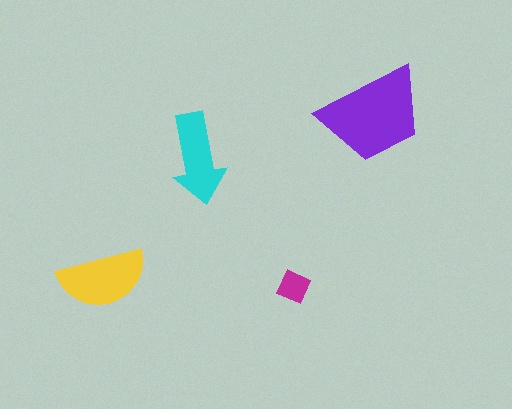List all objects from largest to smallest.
The purple trapezoid, the yellow semicircle, the cyan arrow, the magenta diamond.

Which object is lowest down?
The magenta diamond is bottommost.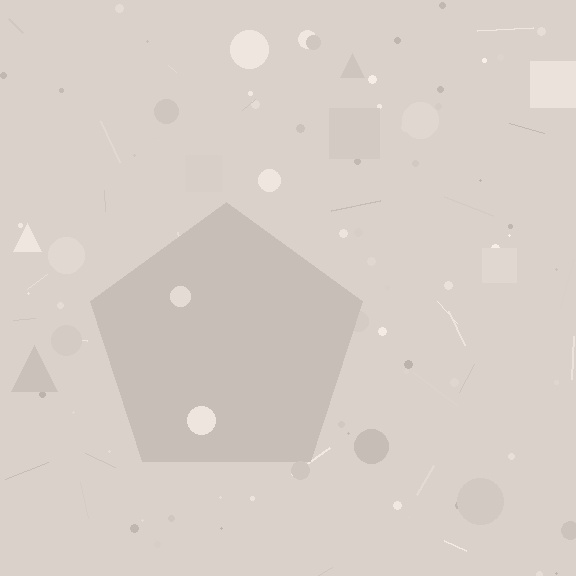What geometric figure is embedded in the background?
A pentagon is embedded in the background.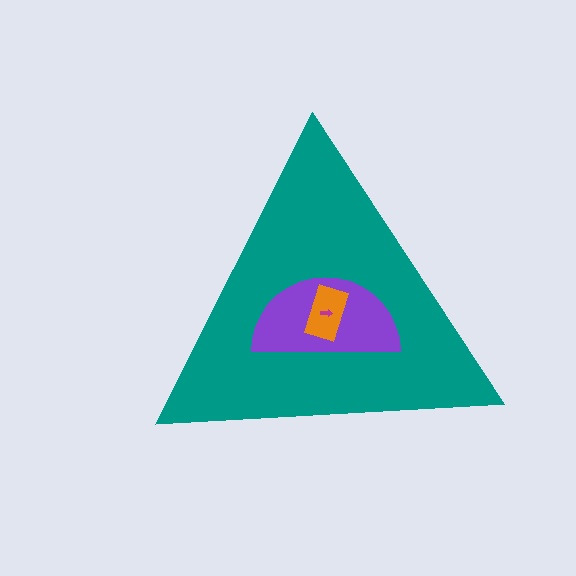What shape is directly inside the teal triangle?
The purple semicircle.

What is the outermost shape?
The teal triangle.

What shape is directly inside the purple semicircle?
The orange rectangle.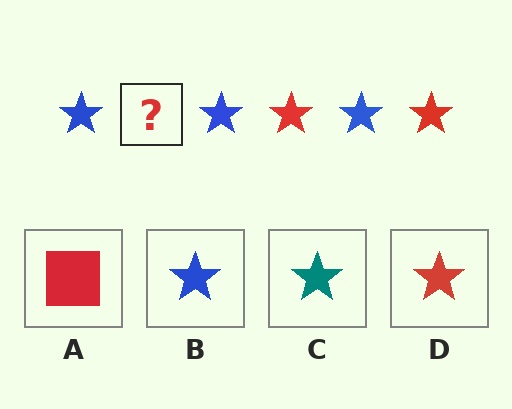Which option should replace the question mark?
Option D.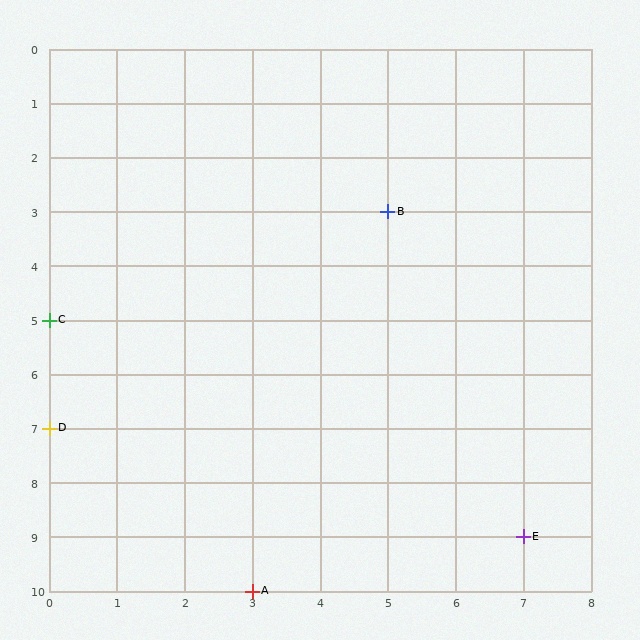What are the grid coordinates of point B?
Point B is at grid coordinates (5, 3).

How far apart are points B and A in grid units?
Points B and A are 2 columns and 7 rows apart (about 7.3 grid units diagonally).